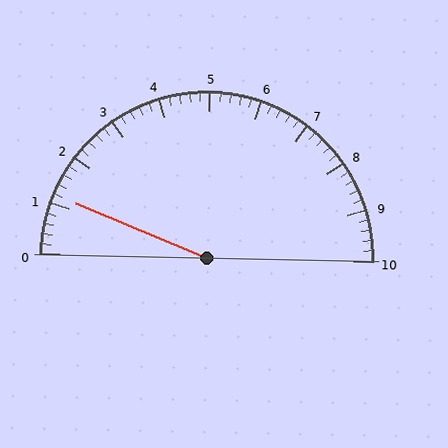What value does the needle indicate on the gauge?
The needle indicates approximately 1.2.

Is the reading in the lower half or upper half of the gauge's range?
The reading is in the lower half of the range (0 to 10).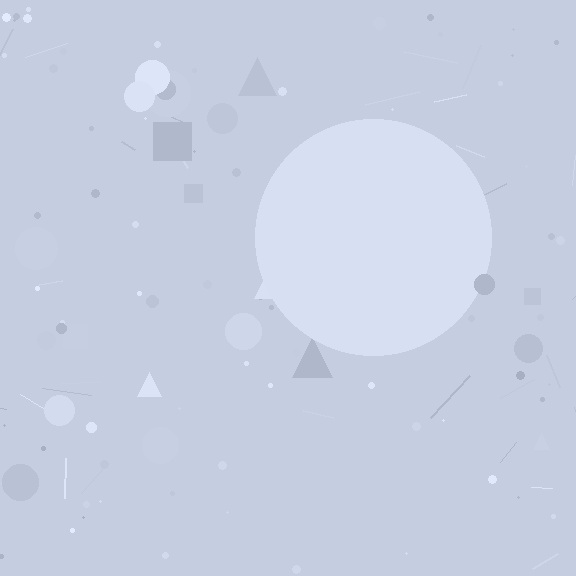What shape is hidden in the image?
A circle is hidden in the image.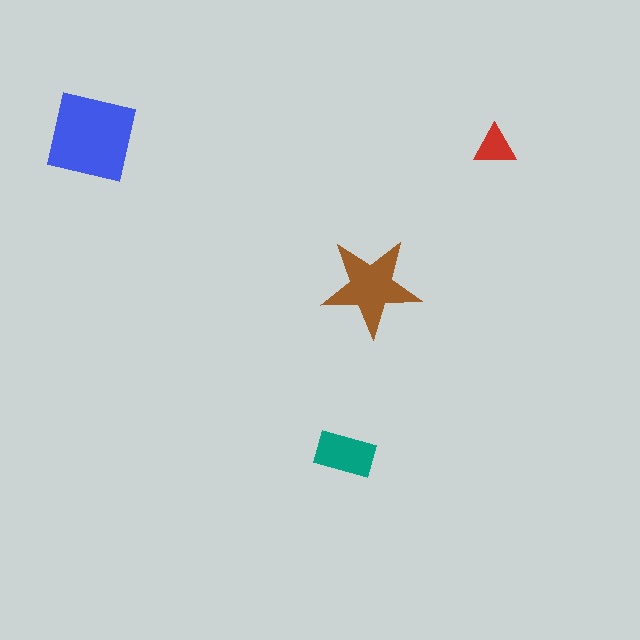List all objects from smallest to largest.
The red triangle, the teal rectangle, the brown star, the blue square.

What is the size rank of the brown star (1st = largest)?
2nd.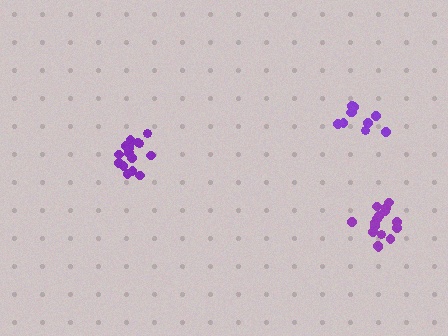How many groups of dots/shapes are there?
There are 3 groups.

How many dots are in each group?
Group 1: 16 dots, Group 2: 10 dots, Group 3: 16 dots (42 total).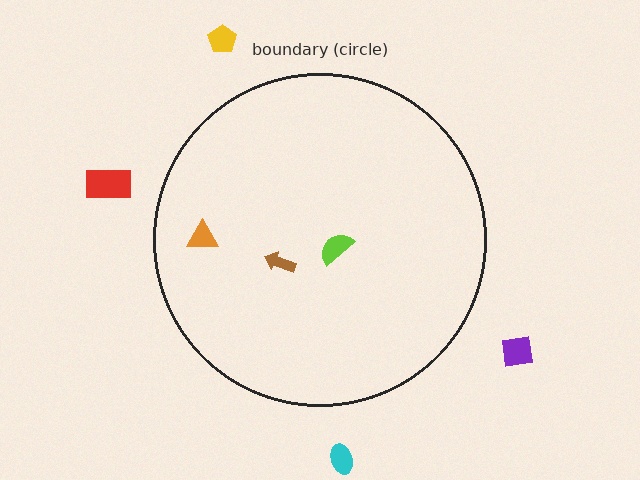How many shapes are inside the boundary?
3 inside, 4 outside.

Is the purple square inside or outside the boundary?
Outside.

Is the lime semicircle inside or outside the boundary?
Inside.